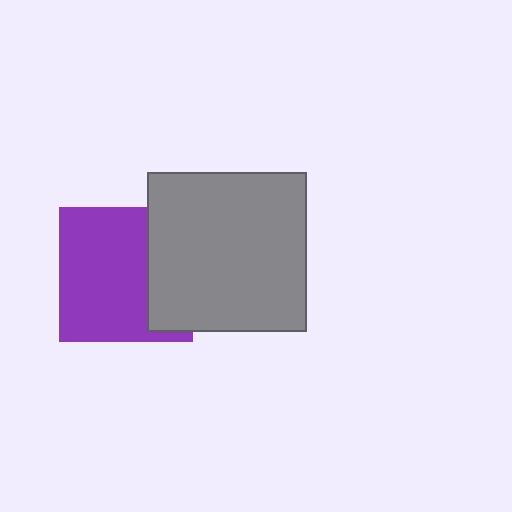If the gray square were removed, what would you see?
You would see the complete purple square.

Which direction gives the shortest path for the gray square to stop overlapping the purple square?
Moving right gives the shortest separation.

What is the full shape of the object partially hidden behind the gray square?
The partially hidden object is a purple square.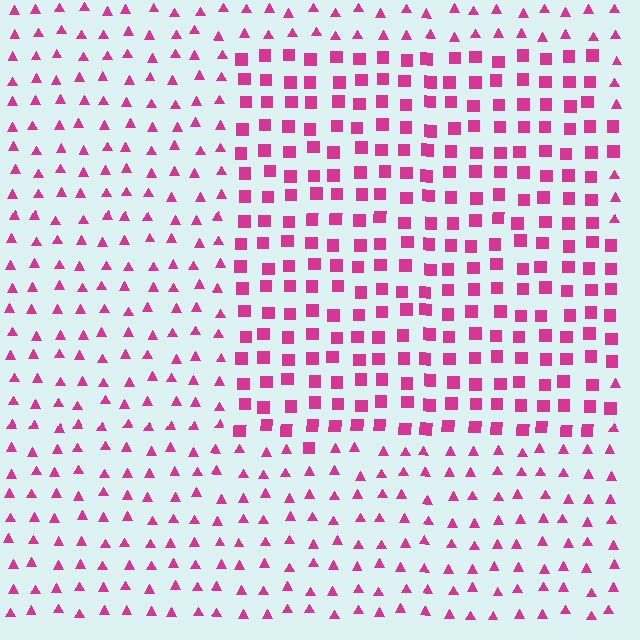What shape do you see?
I see a rectangle.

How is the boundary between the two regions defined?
The boundary is defined by a change in element shape: squares inside vs. triangles outside. All elements share the same color and spacing.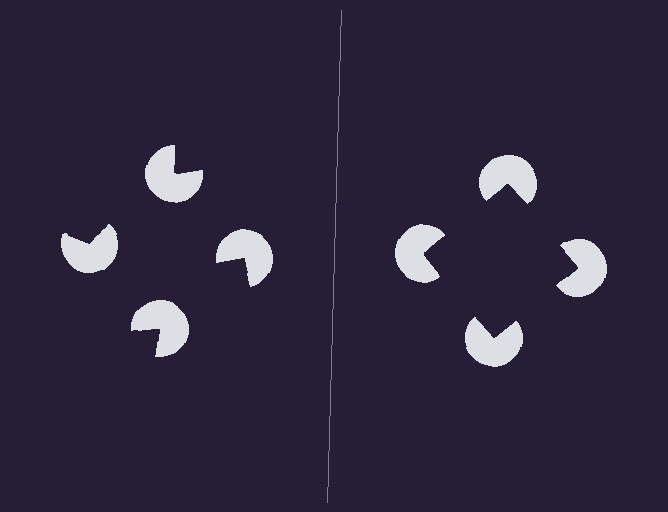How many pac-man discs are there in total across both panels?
8 — 4 on each side.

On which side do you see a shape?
An illusory square appears on the right side. On the left side the wedge cuts are rotated, so no coherent shape forms.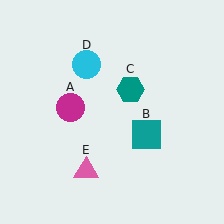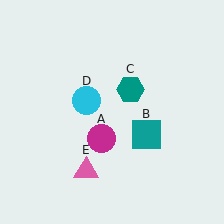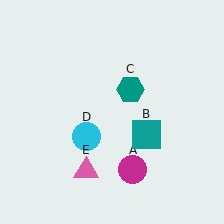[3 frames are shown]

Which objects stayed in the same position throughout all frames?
Teal square (object B) and teal hexagon (object C) and pink triangle (object E) remained stationary.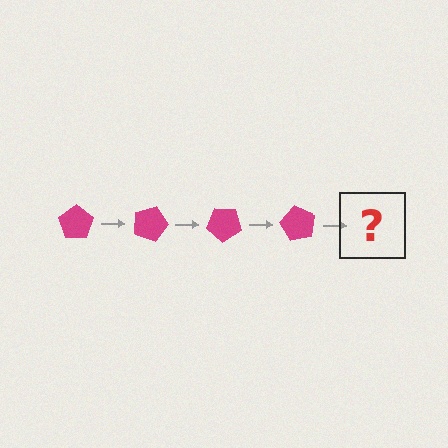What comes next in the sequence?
The next element should be a magenta pentagon rotated 80 degrees.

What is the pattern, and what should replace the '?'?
The pattern is that the pentagon rotates 20 degrees each step. The '?' should be a magenta pentagon rotated 80 degrees.